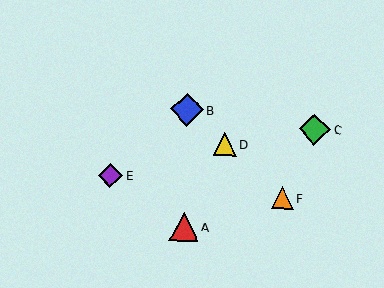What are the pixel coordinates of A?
Object A is at (184, 227).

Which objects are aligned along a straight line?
Objects B, D, F are aligned along a straight line.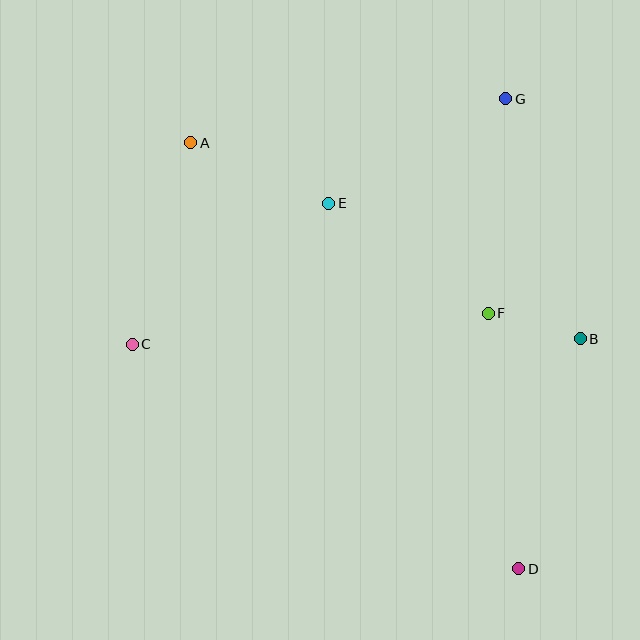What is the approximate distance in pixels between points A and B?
The distance between A and B is approximately 436 pixels.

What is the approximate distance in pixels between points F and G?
The distance between F and G is approximately 216 pixels.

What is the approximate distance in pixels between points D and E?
The distance between D and E is approximately 412 pixels.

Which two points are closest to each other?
Points B and F are closest to each other.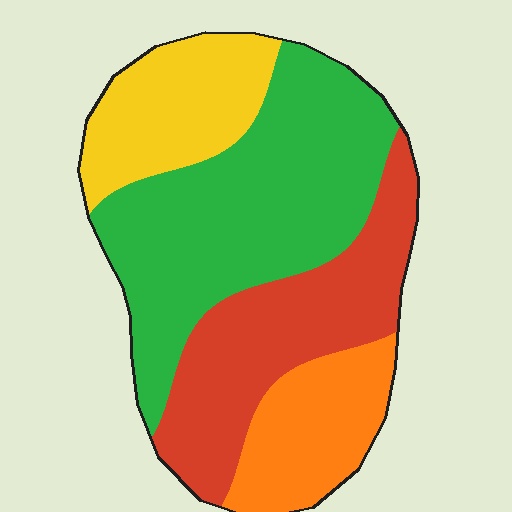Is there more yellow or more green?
Green.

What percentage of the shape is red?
Red covers 27% of the shape.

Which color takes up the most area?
Green, at roughly 40%.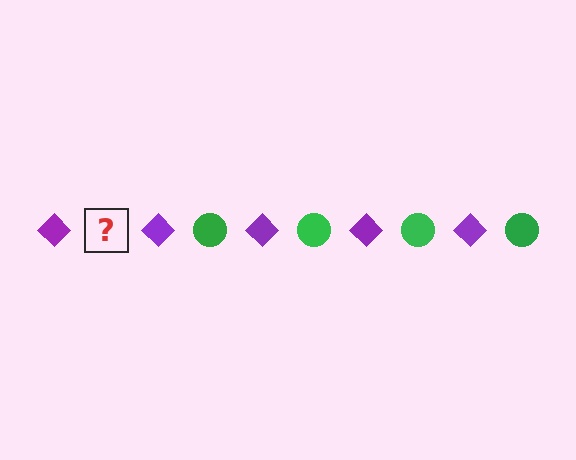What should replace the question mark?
The question mark should be replaced with a green circle.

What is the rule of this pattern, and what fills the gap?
The rule is that the pattern alternates between purple diamond and green circle. The gap should be filled with a green circle.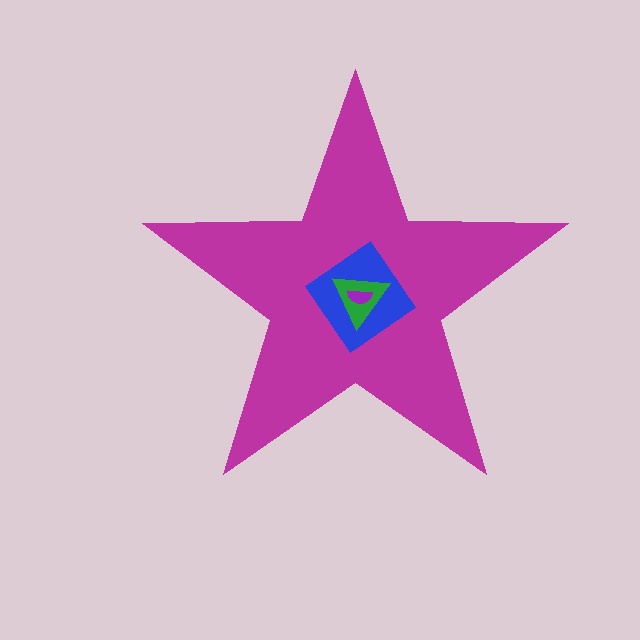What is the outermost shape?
The magenta star.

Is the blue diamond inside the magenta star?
Yes.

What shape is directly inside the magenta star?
The blue diamond.